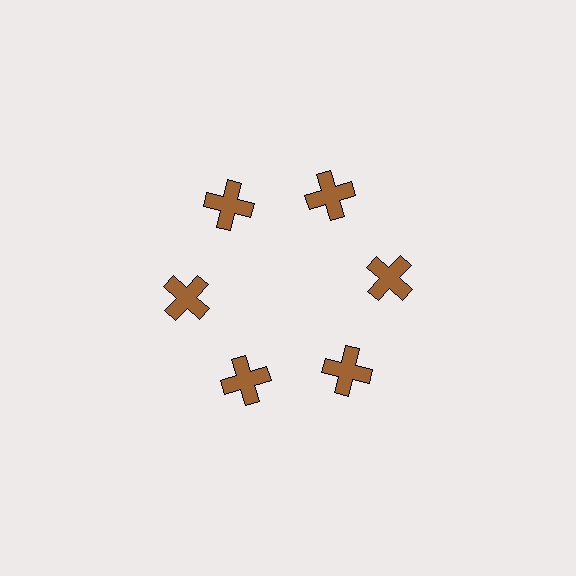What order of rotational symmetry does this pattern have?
This pattern has 6-fold rotational symmetry.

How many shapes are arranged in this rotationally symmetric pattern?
There are 6 shapes, arranged in 6 groups of 1.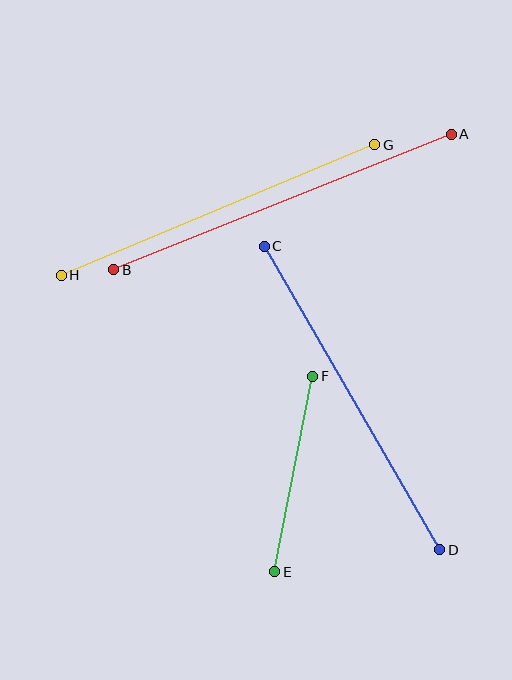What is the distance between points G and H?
The distance is approximately 339 pixels.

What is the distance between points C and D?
The distance is approximately 350 pixels.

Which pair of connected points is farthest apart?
Points A and B are farthest apart.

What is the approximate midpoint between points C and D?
The midpoint is at approximately (352, 398) pixels.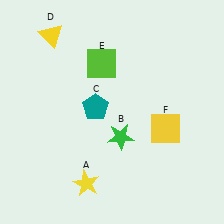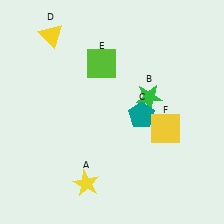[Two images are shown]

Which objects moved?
The objects that moved are: the green star (B), the teal pentagon (C).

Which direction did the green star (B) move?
The green star (B) moved up.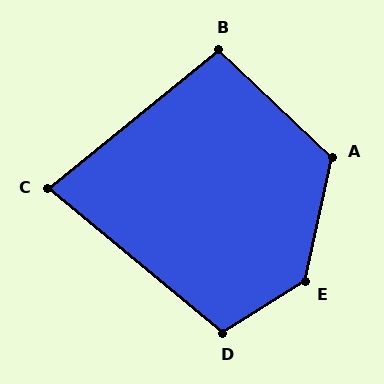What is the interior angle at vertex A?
Approximately 121 degrees (obtuse).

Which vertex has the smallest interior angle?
C, at approximately 79 degrees.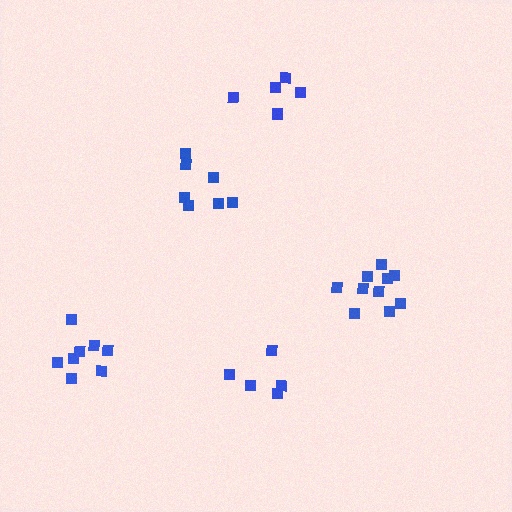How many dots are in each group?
Group 1: 6 dots, Group 2: 7 dots, Group 3: 8 dots, Group 4: 10 dots, Group 5: 5 dots (36 total).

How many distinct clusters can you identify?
There are 5 distinct clusters.